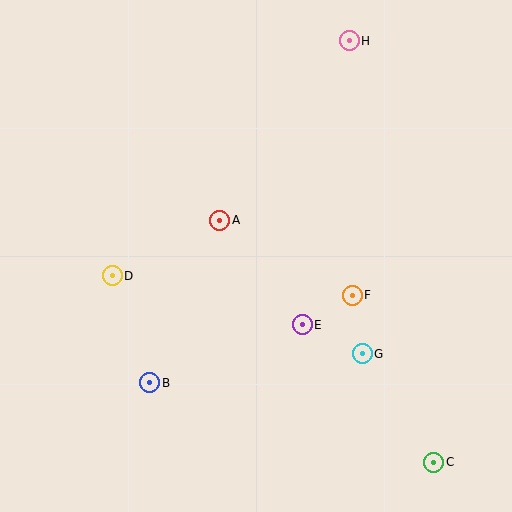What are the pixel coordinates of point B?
Point B is at (149, 383).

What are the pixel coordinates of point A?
Point A is at (220, 220).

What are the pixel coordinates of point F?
Point F is at (352, 295).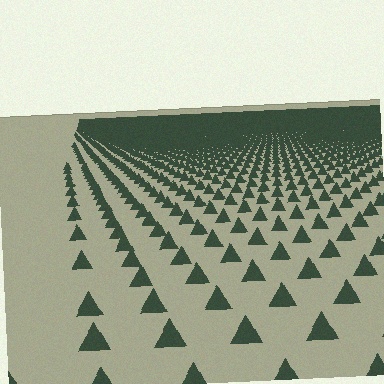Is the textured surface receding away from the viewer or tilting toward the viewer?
The surface is receding away from the viewer. Texture elements get smaller and denser toward the top.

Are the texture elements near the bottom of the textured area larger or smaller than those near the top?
Larger. Near the bottom, elements are closer to the viewer and appear at a bigger on-screen size.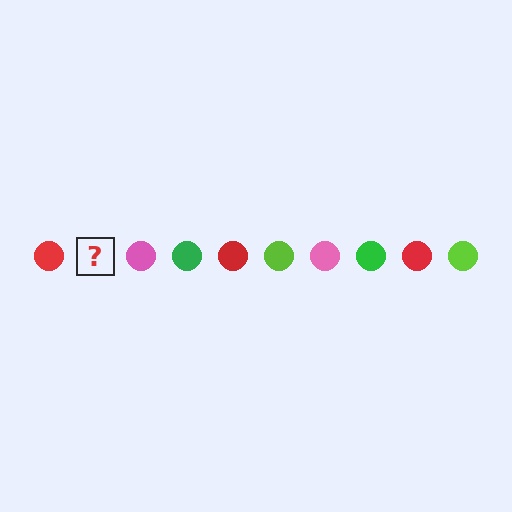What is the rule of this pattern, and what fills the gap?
The rule is that the pattern cycles through red, lime, pink, green circles. The gap should be filled with a lime circle.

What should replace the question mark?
The question mark should be replaced with a lime circle.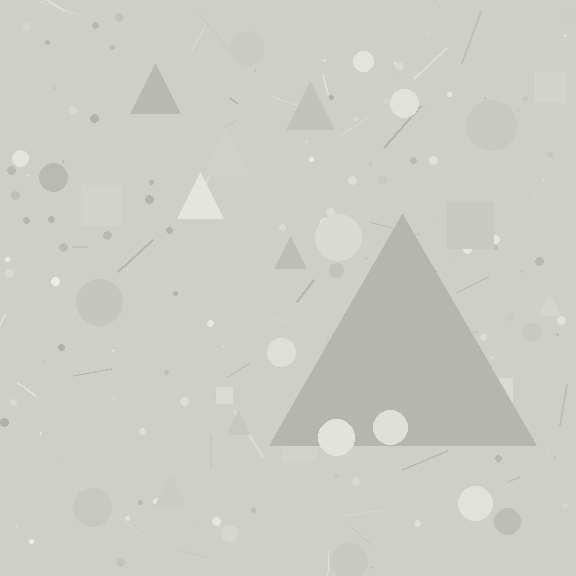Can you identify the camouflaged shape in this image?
The camouflaged shape is a triangle.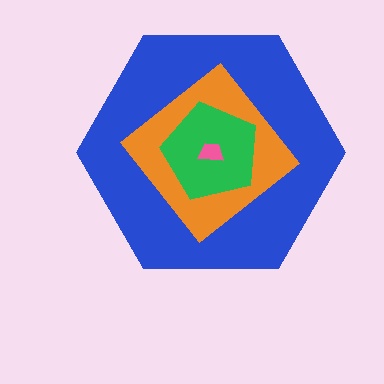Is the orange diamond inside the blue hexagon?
Yes.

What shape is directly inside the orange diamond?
The green pentagon.